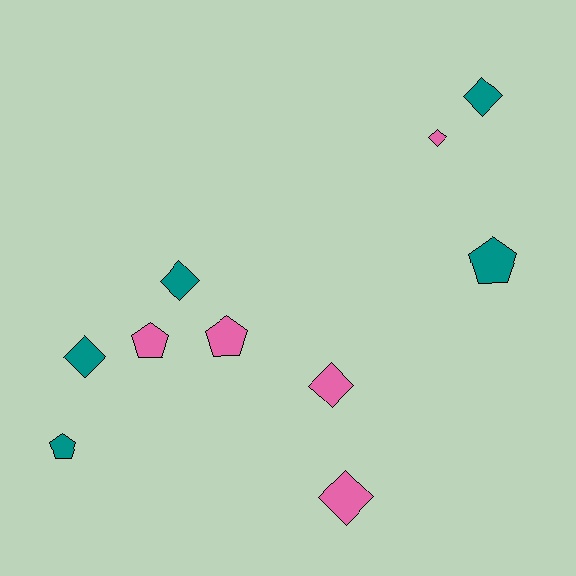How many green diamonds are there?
There are no green diamonds.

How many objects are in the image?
There are 10 objects.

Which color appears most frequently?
Pink, with 5 objects.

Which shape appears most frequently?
Diamond, with 6 objects.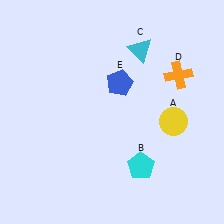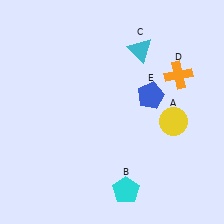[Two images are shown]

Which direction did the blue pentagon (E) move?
The blue pentagon (E) moved right.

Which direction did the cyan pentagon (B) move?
The cyan pentagon (B) moved down.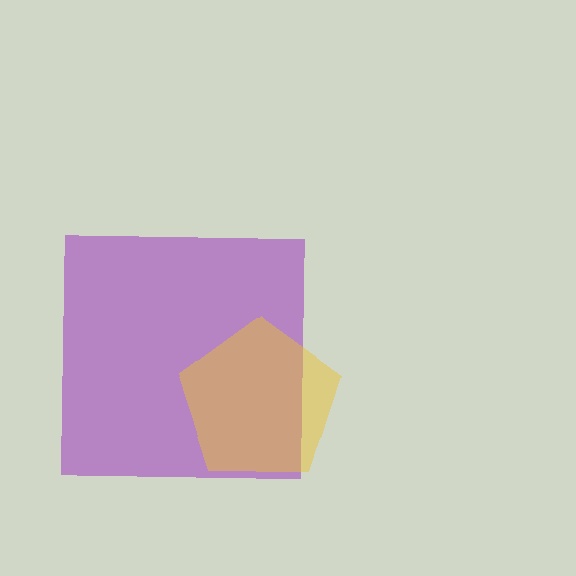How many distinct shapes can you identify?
There are 2 distinct shapes: a purple square, a yellow pentagon.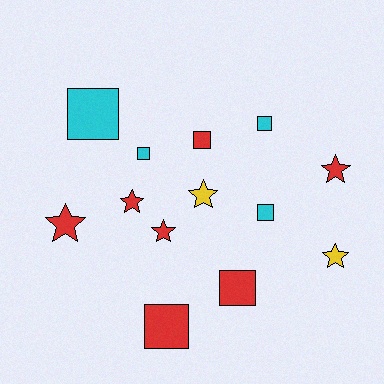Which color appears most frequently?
Red, with 7 objects.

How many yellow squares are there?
There are no yellow squares.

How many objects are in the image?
There are 13 objects.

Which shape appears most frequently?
Square, with 7 objects.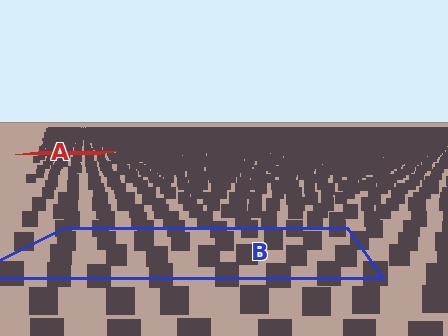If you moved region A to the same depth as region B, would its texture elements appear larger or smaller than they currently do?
They would appear larger. At a closer depth, the same texture elements are projected at a bigger on-screen size.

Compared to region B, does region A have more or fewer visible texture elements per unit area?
Region A has more texture elements per unit area — they are packed more densely because it is farther away.